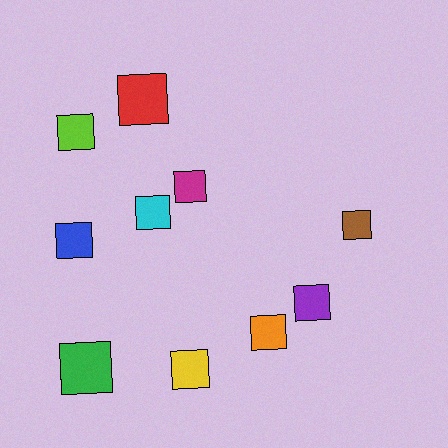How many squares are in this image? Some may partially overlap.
There are 10 squares.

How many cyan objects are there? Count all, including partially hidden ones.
There is 1 cyan object.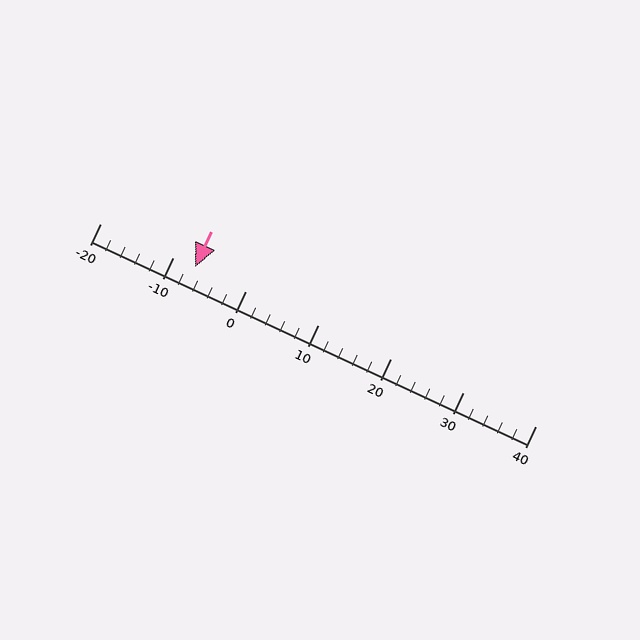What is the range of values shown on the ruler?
The ruler shows values from -20 to 40.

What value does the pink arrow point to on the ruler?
The pink arrow points to approximately -7.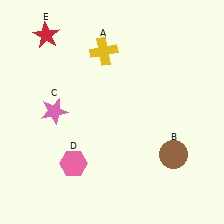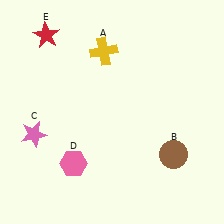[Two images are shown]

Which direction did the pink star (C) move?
The pink star (C) moved down.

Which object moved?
The pink star (C) moved down.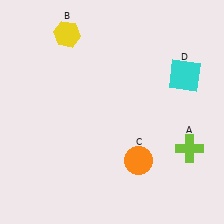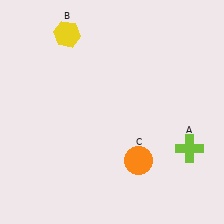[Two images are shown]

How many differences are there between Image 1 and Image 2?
There is 1 difference between the two images.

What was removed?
The cyan square (D) was removed in Image 2.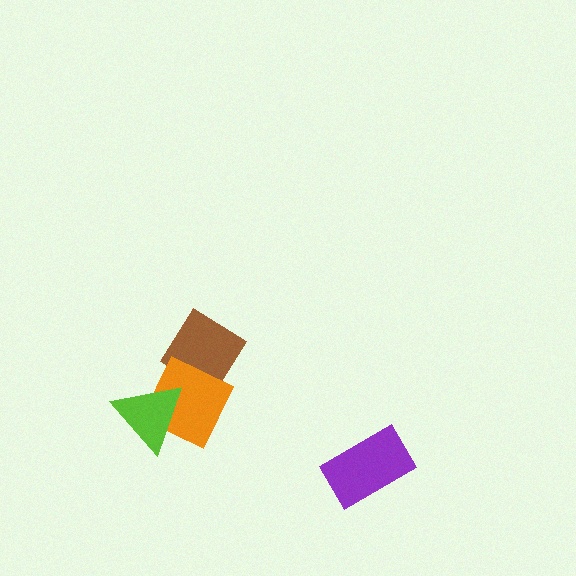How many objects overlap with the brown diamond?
1 object overlaps with the brown diamond.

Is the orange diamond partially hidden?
Yes, it is partially covered by another shape.